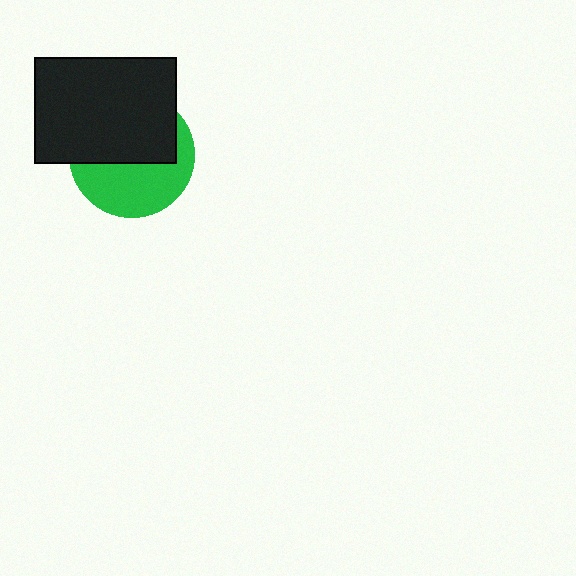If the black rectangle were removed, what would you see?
You would see the complete green circle.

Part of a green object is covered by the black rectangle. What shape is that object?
It is a circle.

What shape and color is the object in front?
The object in front is a black rectangle.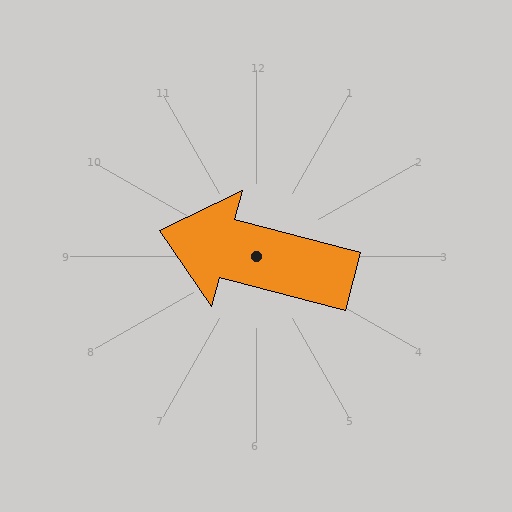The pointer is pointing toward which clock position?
Roughly 9 o'clock.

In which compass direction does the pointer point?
West.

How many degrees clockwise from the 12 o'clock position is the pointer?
Approximately 285 degrees.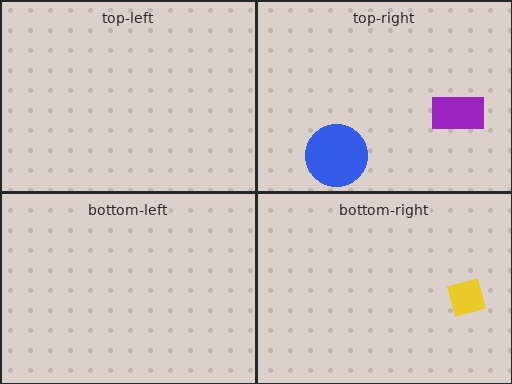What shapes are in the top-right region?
The blue circle, the purple rectangle.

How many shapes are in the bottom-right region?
1.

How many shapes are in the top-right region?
2.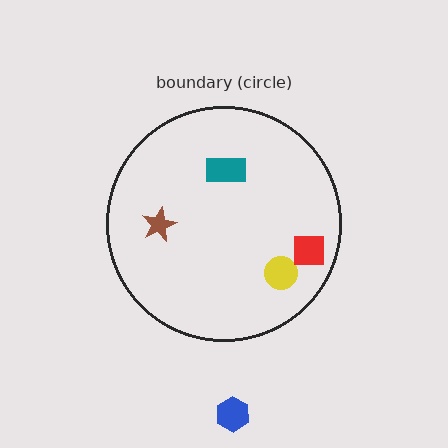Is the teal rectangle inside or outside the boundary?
Inside.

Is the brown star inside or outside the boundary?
Inside.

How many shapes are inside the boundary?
4 inside, 1 outside.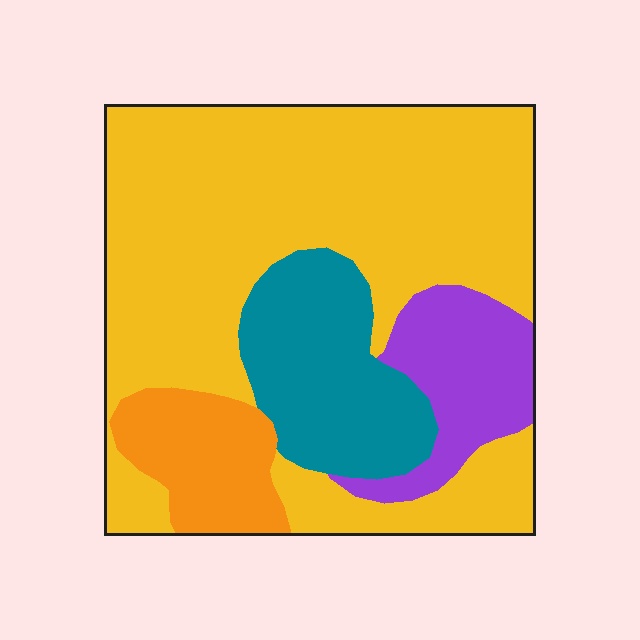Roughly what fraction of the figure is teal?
Teal takes up about one sixth (1/6) of the figure.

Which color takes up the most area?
Yellow, at roughly 60%.